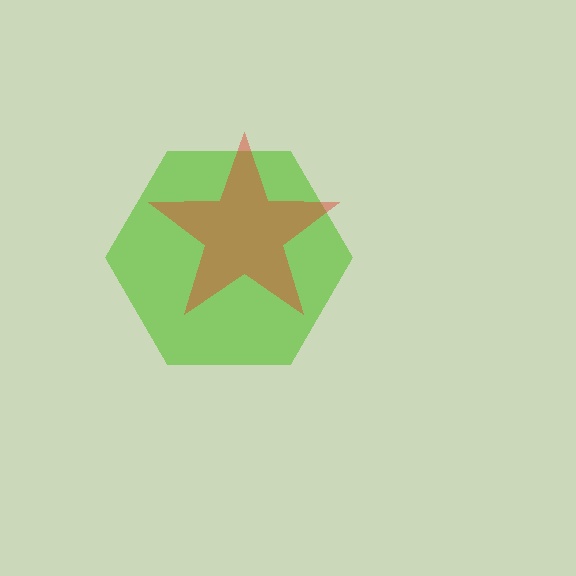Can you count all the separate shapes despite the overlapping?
Yes, there are 2 separate shapes.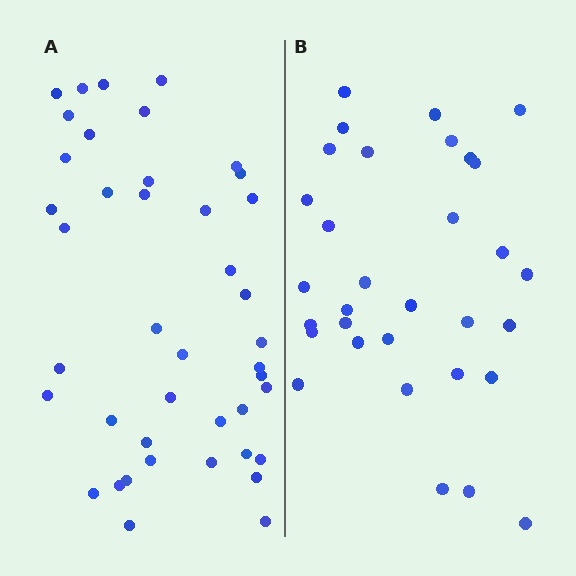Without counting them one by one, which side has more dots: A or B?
Region A (the left region) has more dots.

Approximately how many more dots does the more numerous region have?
Region A has roughly 10 or so more dots than region B.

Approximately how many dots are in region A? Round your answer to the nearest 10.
About 40 dots. (The exact count is 42, which rounds to 40.)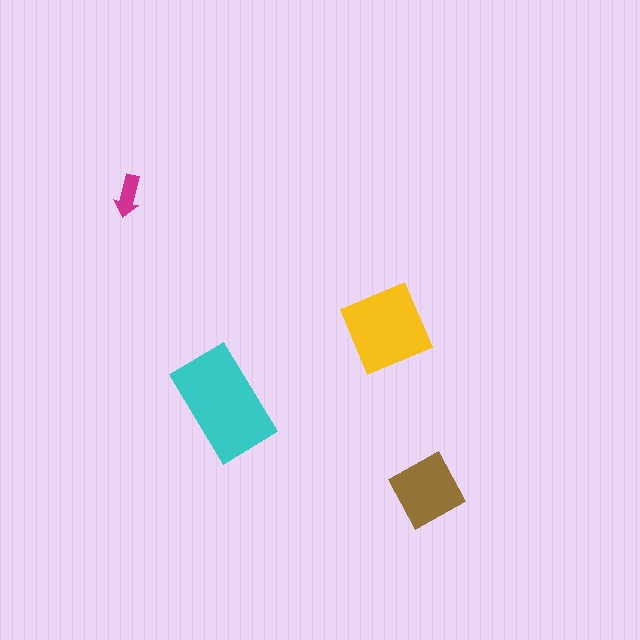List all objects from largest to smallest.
The cyan rectangle, the yellow square, the brown diamond, the magenta arrow.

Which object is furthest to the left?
The magenta arrow is leftmost.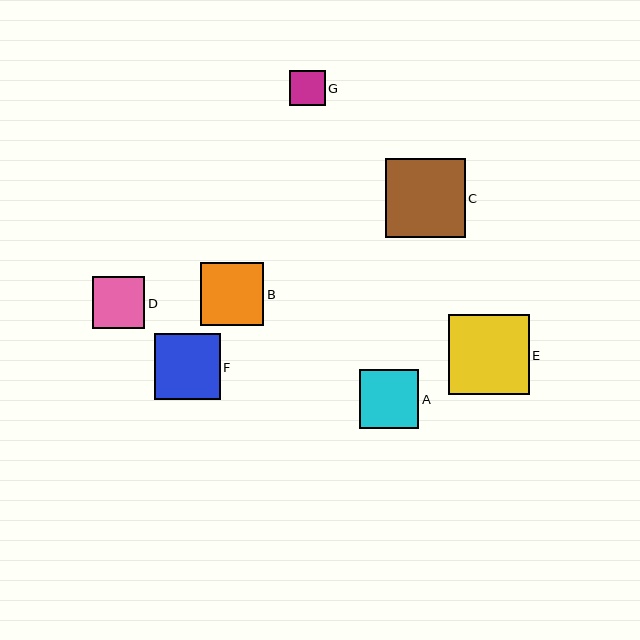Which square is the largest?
Square E is the largest with a size of approximately 81 pixels.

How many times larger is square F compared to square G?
Square F is approximately 1.9 times the size of square G.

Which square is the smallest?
Square G is the smallest with a size of approximately 35 pixels.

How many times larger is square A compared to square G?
Square A is approximately 1.7 times the size of square G.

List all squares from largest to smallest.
From largest to smallest: E, C, F, B, A, D, G.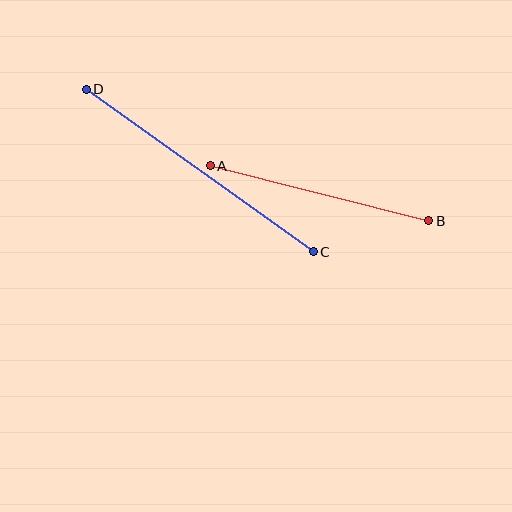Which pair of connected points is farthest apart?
Points C and D are farthest apart.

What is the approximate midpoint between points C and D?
The midpoint is at approximately (200, 171) pixels.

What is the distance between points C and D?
The distance is approximately 279 pixels.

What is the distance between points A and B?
The distance is approximately 225 pixels.